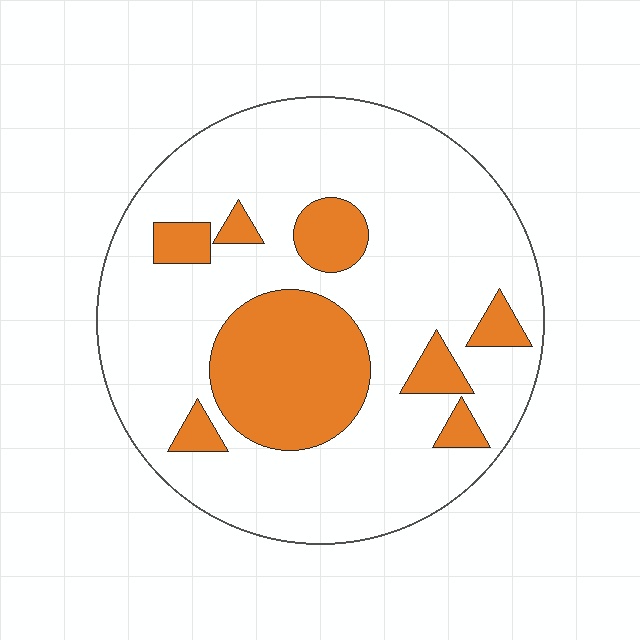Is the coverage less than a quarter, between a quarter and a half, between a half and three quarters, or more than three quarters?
Less than a quarter.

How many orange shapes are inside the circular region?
8.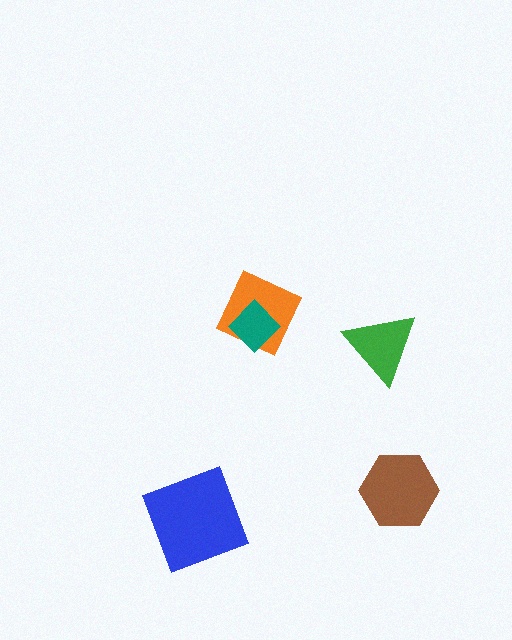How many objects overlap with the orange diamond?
1 object overlaps with the orange diamond.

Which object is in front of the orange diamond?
The teal diamond is in front of the orange diamond.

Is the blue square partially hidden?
No, no other shape covers it.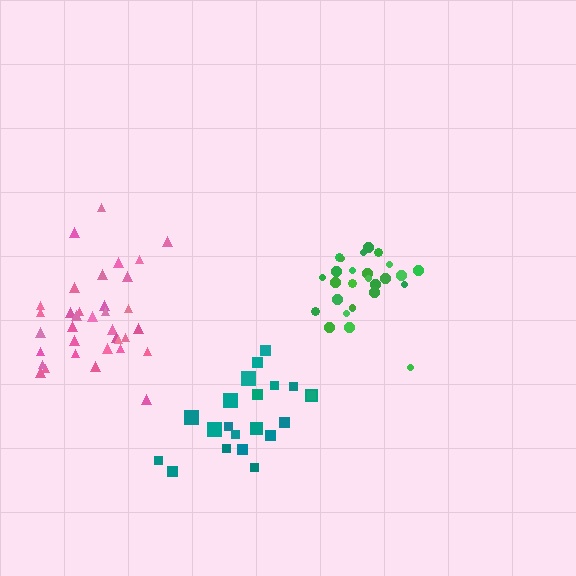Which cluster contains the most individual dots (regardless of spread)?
Pink (35).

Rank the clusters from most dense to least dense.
green, pink, teal.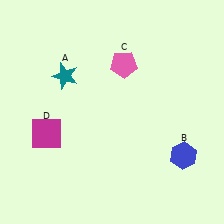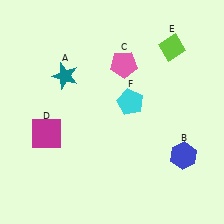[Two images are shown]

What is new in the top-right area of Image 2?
A cyan pentagon (F) was added in the top-right area of Image 2.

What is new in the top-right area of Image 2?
A lime diamond (E) was added in the top-right area of Image 2.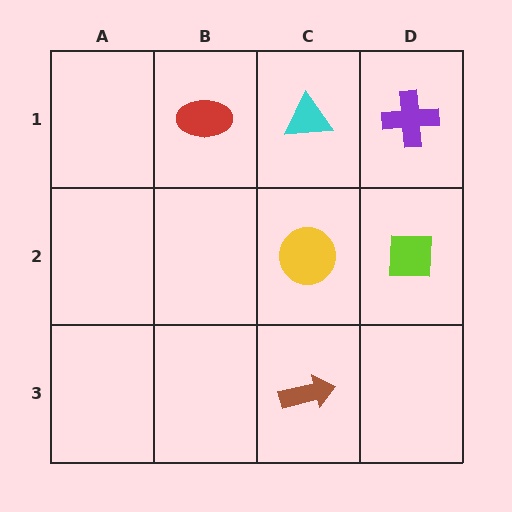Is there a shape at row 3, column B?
No, that cell is empty.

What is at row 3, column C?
A brown arrow.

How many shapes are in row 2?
2 shapes.